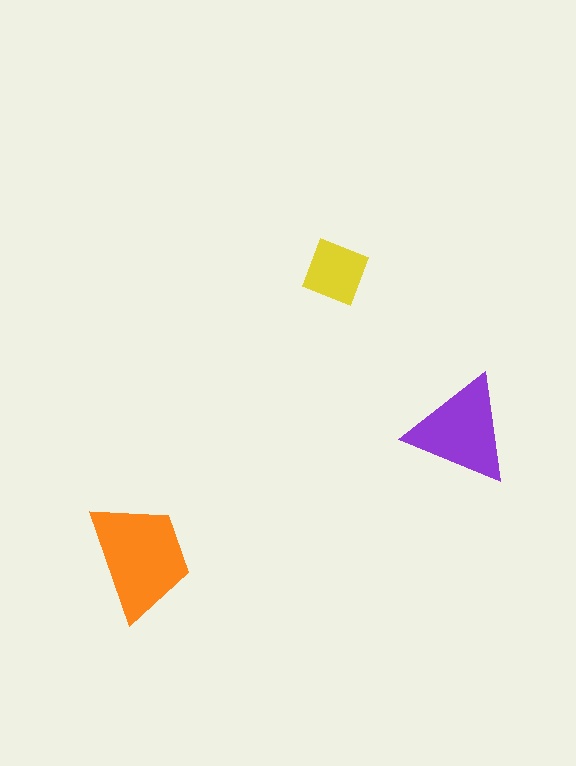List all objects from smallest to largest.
The yellow diamond, the purple triangle, the orange trapezoid.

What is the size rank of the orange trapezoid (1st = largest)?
1st.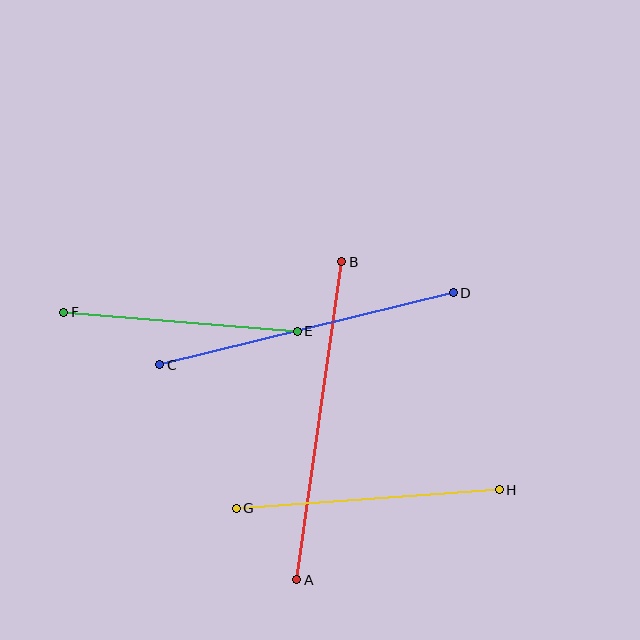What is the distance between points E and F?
The distance is approximately 235 pixels.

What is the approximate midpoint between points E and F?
The midpoint is at approximately (180, 322) pixels.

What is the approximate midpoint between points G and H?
The midpoint is at approximately (368, 499) pixels.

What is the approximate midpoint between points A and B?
The midpoint is at approximately (319, 421) pixels.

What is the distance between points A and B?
The distance is approximately 321 pixels.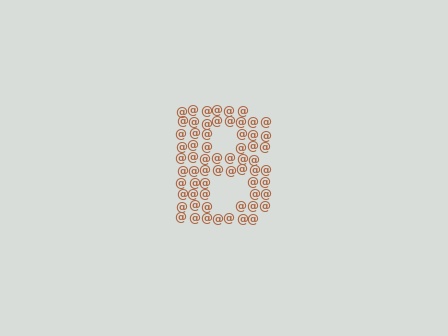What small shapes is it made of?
It is made of small at signs.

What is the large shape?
The large shape is the letter B.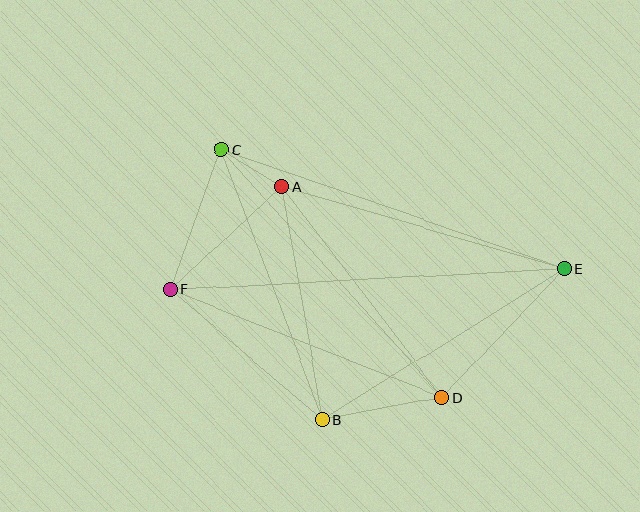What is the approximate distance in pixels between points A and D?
The distance between A and D is approximately 264 pixels.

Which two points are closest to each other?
Points A and C are closest to each other.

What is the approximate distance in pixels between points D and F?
The distance between D and F is approximately 292 pixels.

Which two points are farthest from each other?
Points E and F are farthest from each other.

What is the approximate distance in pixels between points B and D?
The distance between B and D is approximately 122 pixels.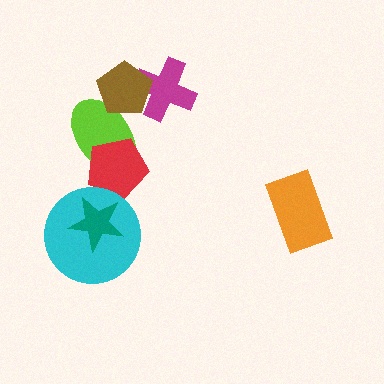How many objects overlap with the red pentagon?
2 objects overlap with the red pentagon.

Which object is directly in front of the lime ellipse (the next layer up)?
The red pentagon is directly in front of the lime ellipse.